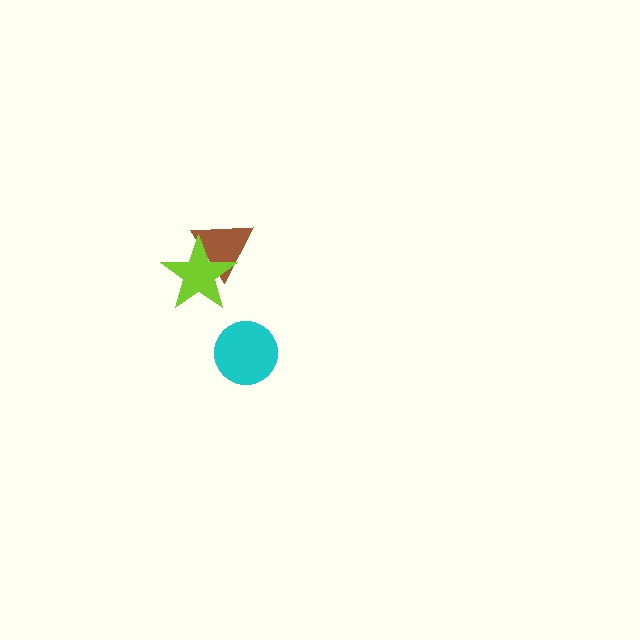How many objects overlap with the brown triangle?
1 object overlaps with the brown triangle.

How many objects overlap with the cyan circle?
0 objects overlap with the cyan circle.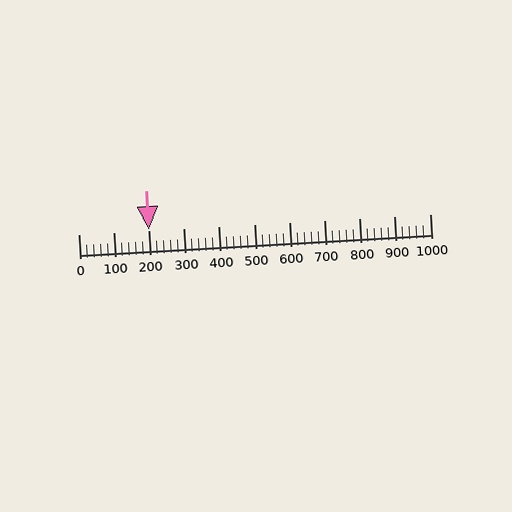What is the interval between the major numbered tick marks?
The major tick marks are spaced 100 units apart.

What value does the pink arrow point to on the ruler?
The pink arrow points to approximately 200.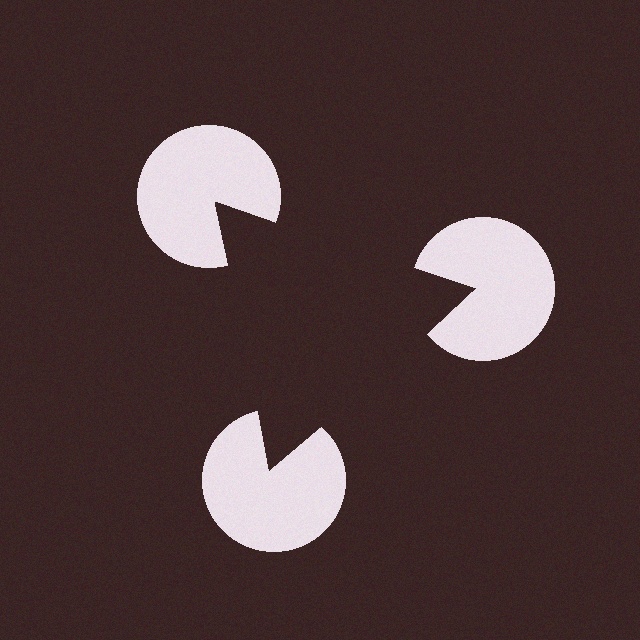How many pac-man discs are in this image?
There are 3 — one at each vertex of the illusory triangle.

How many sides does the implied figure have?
3 sides.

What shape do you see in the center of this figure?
An illusory triangle — its edges are inferred from the aligned wedge cuts in the pac-man discs, not physically drawn.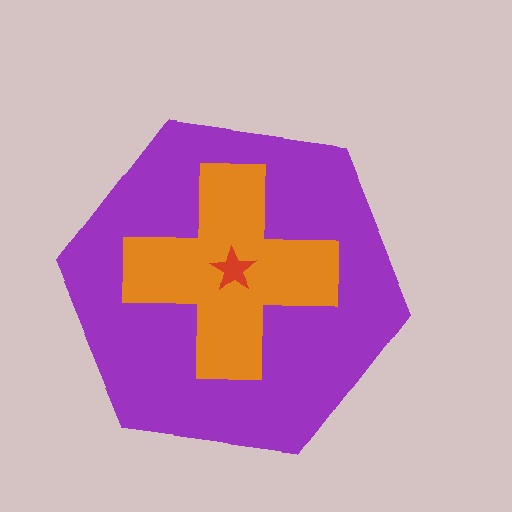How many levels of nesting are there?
3.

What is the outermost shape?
The purple hexagon.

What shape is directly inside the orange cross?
The red star.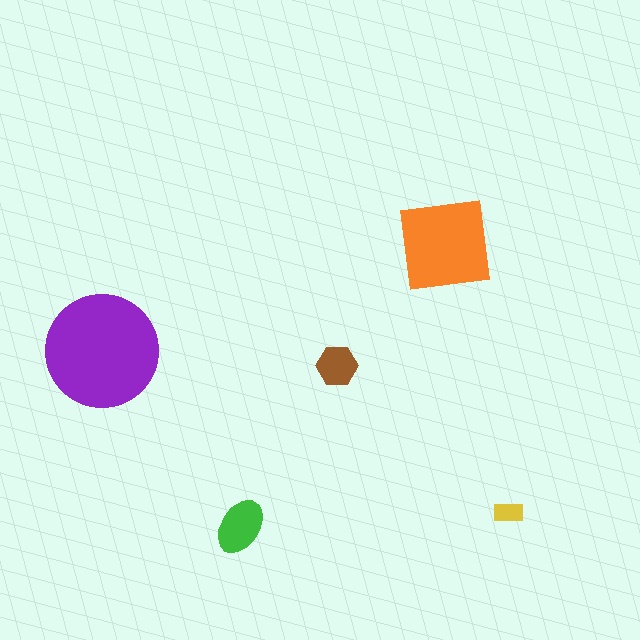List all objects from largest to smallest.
The purple circle, the orange square, the green ellipse, the brown hexagon, the yellow rectangle.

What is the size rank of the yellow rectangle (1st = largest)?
5th.